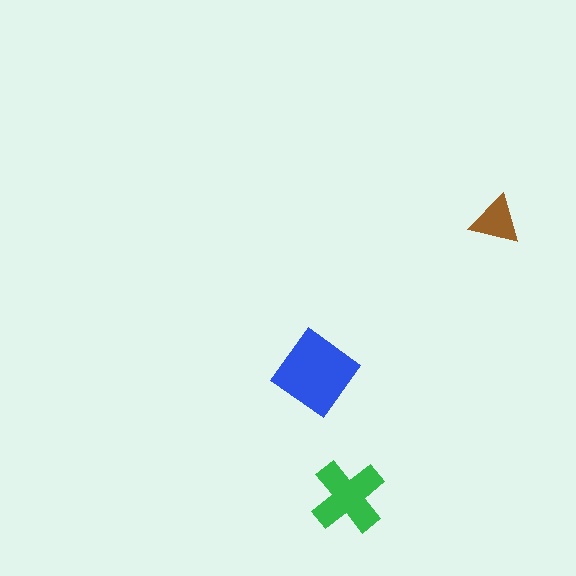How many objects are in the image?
There are 3 objects in the image.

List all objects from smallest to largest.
The brown triangle, the green cross, the blue diamond.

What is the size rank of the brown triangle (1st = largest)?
3rd.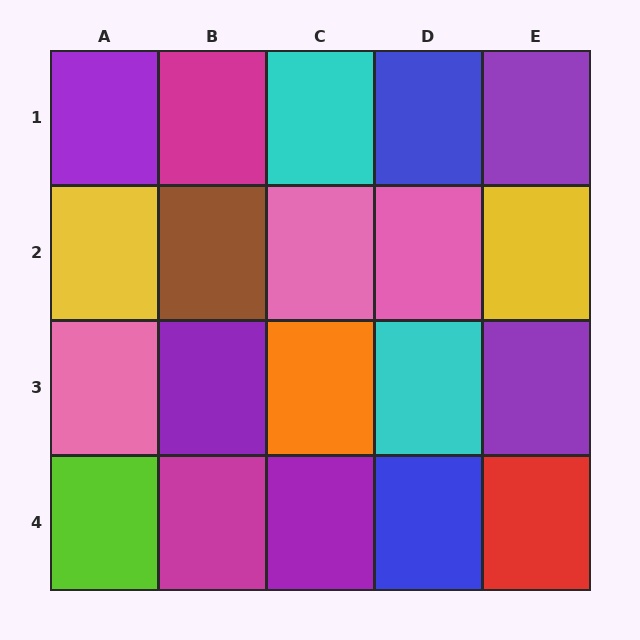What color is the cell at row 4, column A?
Lime.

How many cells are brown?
1 cell is brown.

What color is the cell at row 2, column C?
Pink.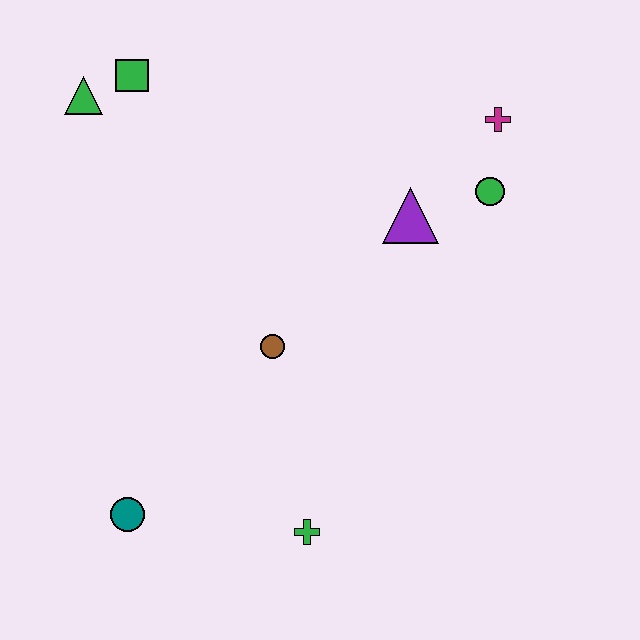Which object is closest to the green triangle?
The green square is closest to the green triangle.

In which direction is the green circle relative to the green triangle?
The green circle is to the right of the green triangle.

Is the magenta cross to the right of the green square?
Yes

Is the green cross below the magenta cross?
Yes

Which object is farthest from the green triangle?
The green cross is farthest from the green triangle.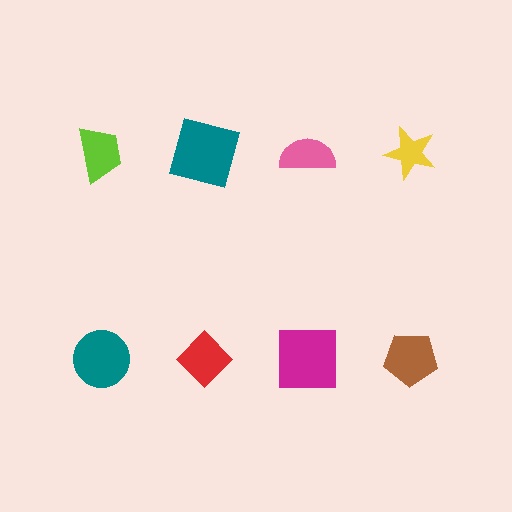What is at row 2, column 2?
A red diamond.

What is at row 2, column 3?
A magenta square.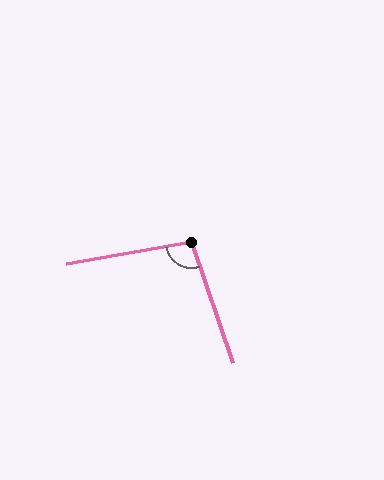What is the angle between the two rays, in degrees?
Approximately 99 degrees.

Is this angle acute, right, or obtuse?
It is obtuse.